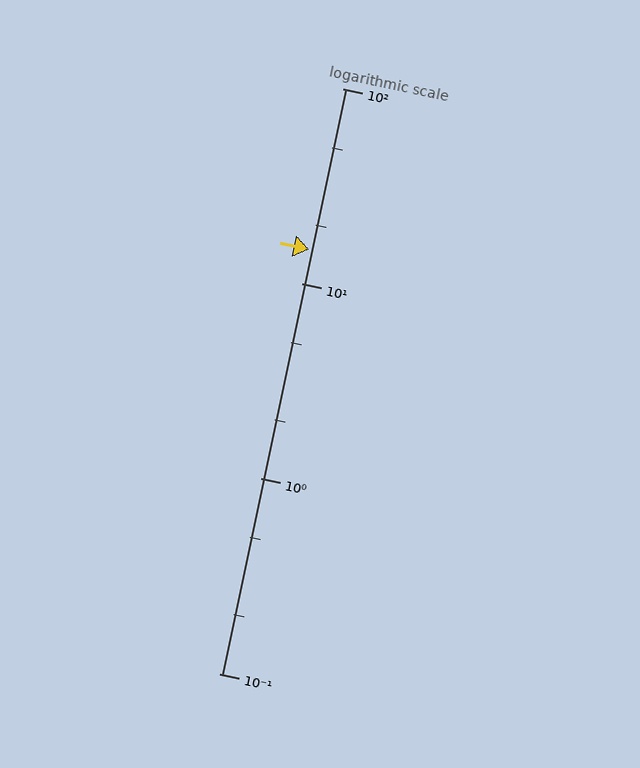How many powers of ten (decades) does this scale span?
The scale spans 3 decades, from 0.1 to 100.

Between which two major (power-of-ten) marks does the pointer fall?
The pointer is between 10 and 100.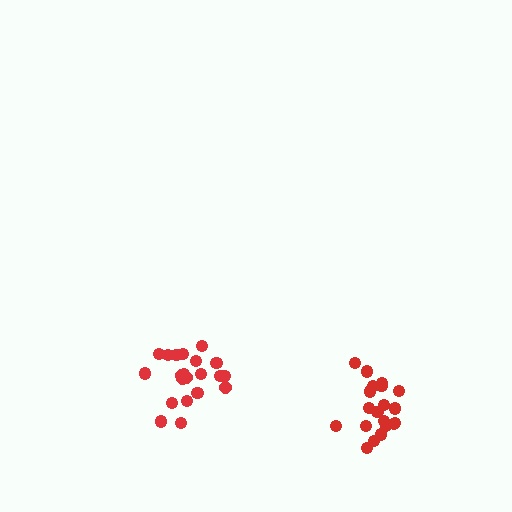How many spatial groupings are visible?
There are 2 spatial groupings.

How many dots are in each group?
Group 1: 20 dots, Group 2: 21 dots (41 total).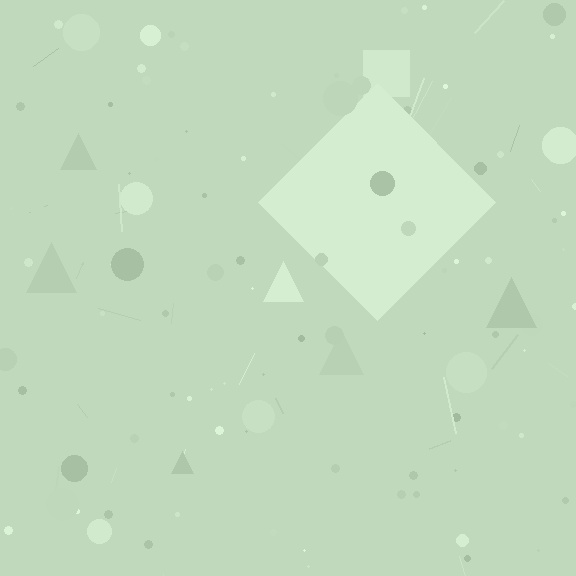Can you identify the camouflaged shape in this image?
The camouflaged shape is a diamond.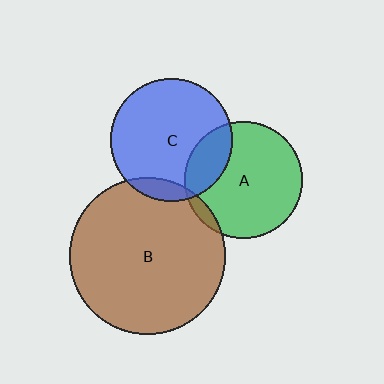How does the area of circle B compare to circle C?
Approximately 1.6 times.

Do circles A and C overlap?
Yes.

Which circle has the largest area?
Circle B (brown).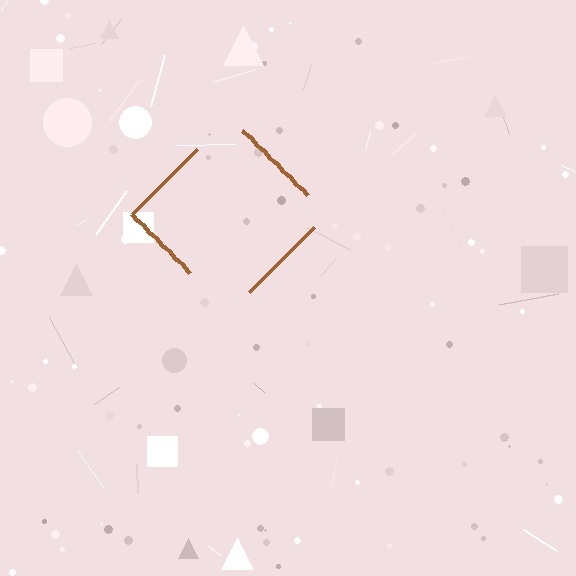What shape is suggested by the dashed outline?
The dashed outline suggests a diamond.